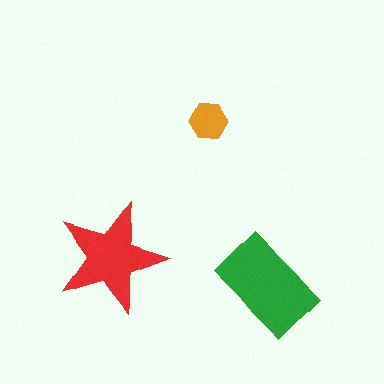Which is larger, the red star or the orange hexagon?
The red star.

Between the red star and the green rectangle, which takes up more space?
The green rectangle.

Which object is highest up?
The orange hexagon is topmost.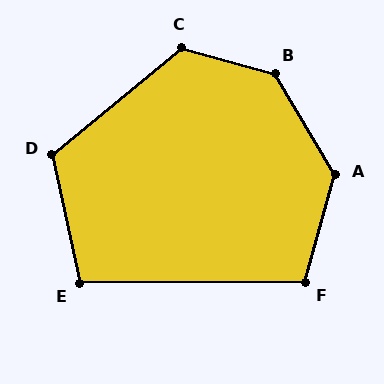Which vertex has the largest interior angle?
B, at approximately 136 degrees.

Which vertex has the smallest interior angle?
E, at approximately 102 degrees.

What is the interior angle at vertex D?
Approximately 118 degrees (obtuse).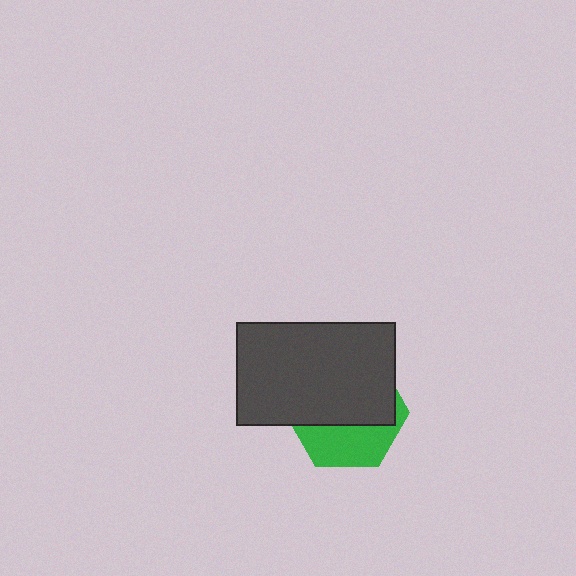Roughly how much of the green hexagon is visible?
A small part of it is visible (roughly 38%).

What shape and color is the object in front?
The object in front is a dark gray rectangle.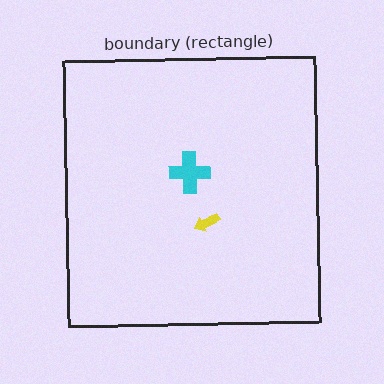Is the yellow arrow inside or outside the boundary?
Inside.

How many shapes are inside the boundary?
2 inside, 0 outside.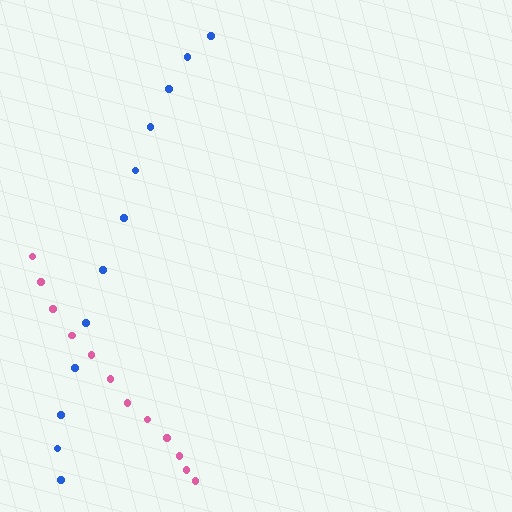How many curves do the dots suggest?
There are 2 distinct paths.